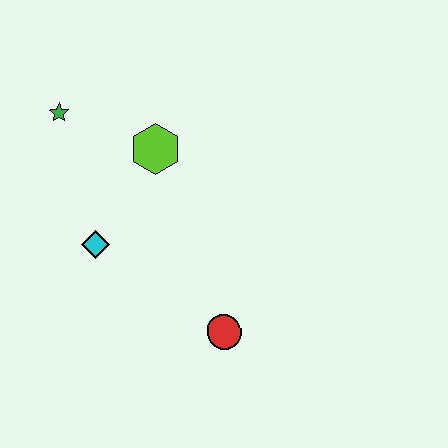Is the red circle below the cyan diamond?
Yes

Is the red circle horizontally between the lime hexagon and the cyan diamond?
No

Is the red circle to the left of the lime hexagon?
No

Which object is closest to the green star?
The lime hexagon is closest to the green star.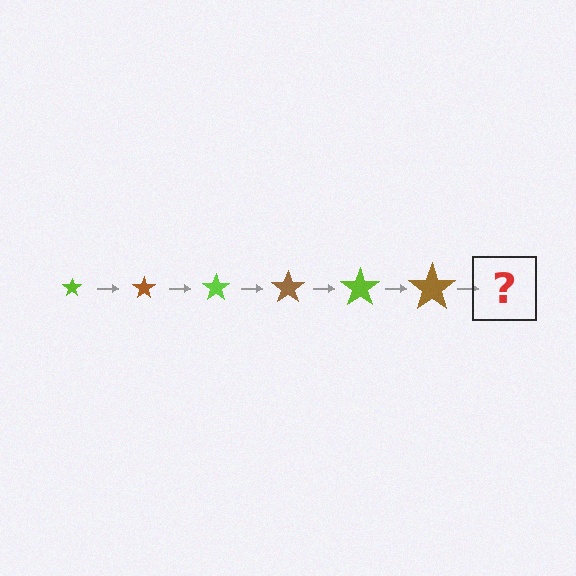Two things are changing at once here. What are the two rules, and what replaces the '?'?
The two rules are that the star grows larger each step and the color cycles through lime and brown. The '?' should be a lime star, larger than the previous one.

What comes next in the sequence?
The next element should be a lime star, larger than the previous one.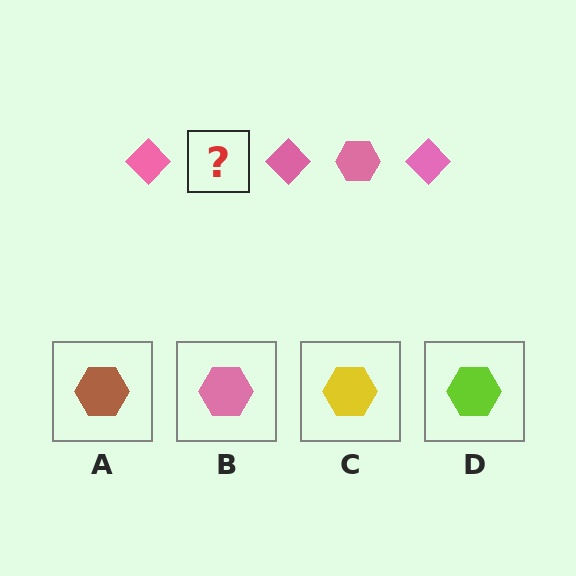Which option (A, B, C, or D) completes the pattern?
B.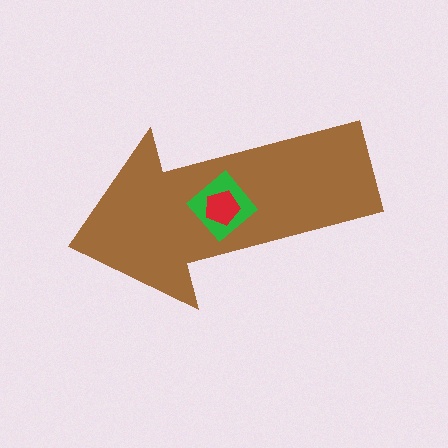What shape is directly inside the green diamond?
The red pentagon.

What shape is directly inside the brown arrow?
The green diamond.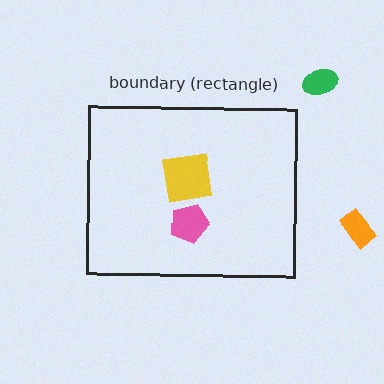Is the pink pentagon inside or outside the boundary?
Inside.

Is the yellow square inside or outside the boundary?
Inside.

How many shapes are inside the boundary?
2 inside, 2 outside.